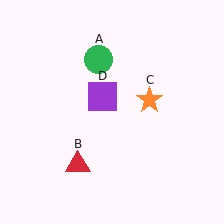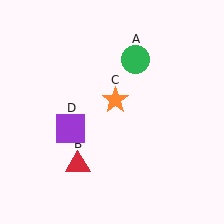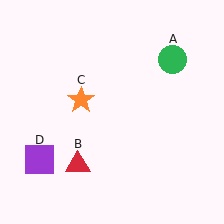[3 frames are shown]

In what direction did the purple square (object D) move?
The purple square (object D) moved down and to the left.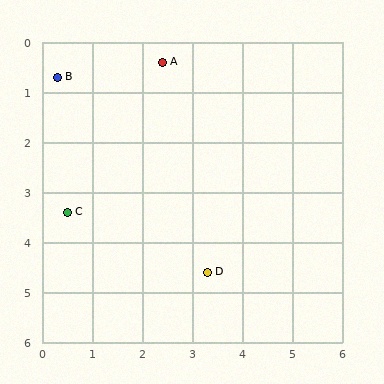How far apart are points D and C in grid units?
Points D and C are about 3.0 grid units apart.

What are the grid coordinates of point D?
Point D is at approximately (3.3, 4.6).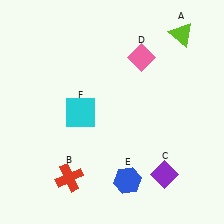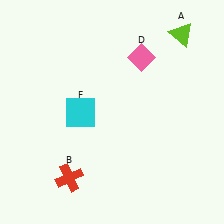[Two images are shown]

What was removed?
The purple diamond (C), the blue hexagon (E) were removed in Image 2.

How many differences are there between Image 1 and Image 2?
There are 2 differences between the two images.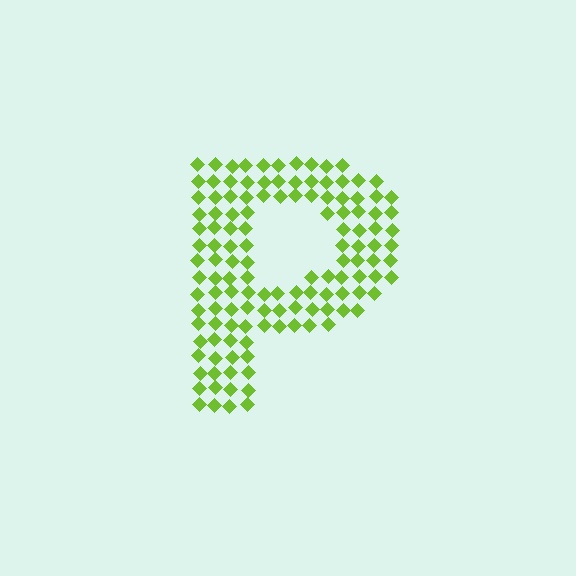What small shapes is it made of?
It is made of small diamonds.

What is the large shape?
The large shape is the letter P.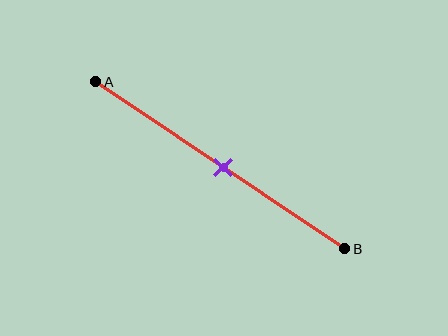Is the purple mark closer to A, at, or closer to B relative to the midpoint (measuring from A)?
The purple mark is approximately at the midpoint of segment AB.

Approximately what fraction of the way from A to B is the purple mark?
The purple mark is approximately 50% of the way from A to B.